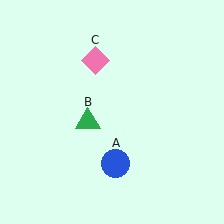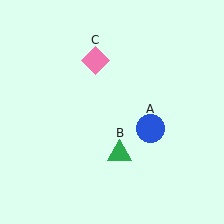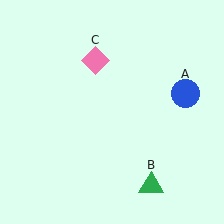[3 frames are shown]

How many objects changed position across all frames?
2 objects changed position: blue circle (object A), green triangle (object B).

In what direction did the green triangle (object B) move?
The green triangle (object B) moved down and to the right.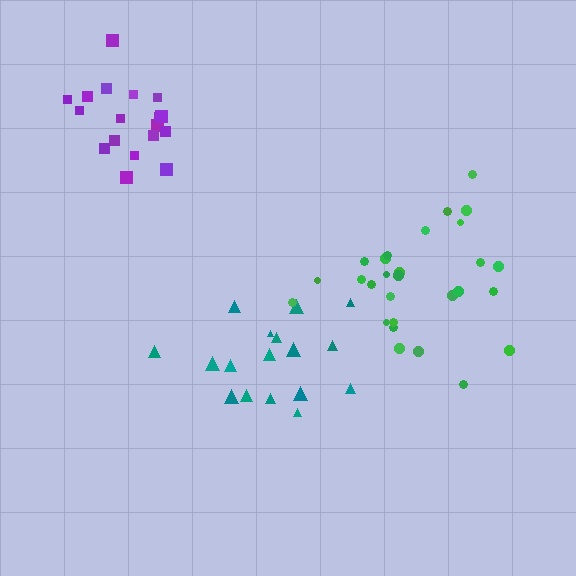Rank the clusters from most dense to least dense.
purple, green, teal.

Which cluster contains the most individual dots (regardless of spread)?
Green (28).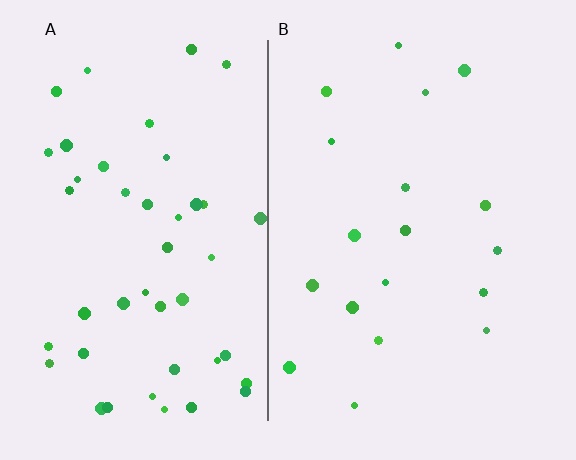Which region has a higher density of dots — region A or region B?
A (the left).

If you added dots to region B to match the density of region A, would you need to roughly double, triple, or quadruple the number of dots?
Approximately double.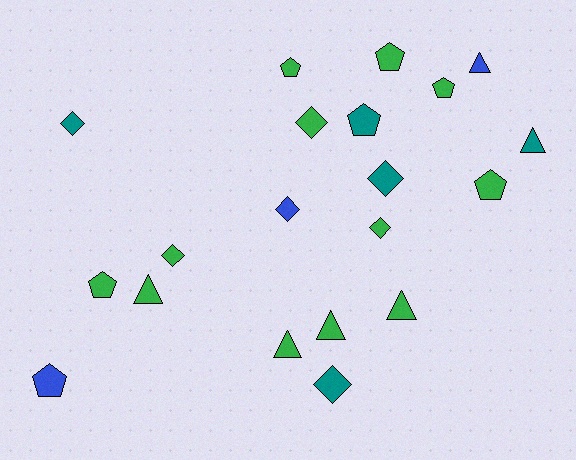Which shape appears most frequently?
Diamond, with 7 objects.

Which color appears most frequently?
Green, with 12 objects.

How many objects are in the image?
There are 20 objects.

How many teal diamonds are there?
There are 3 teal diamonds.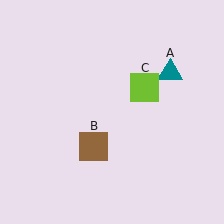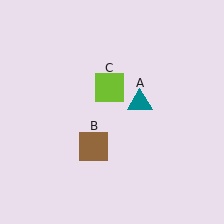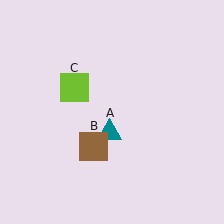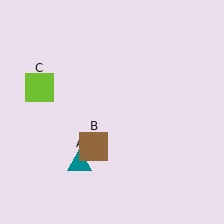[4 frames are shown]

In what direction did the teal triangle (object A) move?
The teal triangle (object A) moved down and to the left.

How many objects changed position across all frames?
2 objects changed position: teal triangle (object A), lime square (object C).